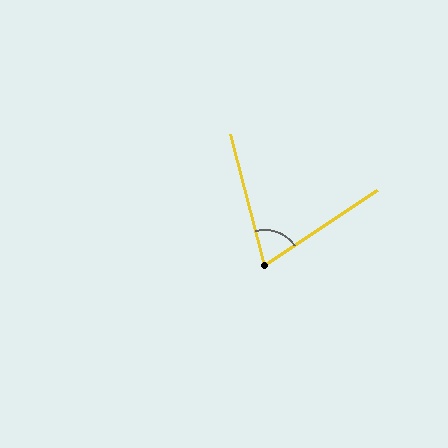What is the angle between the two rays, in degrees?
Approximately 71 degrees.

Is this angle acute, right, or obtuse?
It is acute.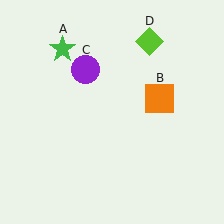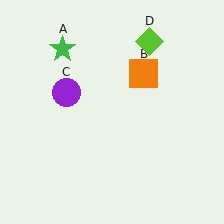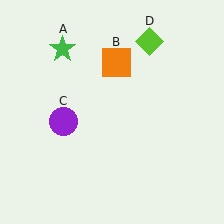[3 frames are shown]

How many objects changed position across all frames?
2 objects changed position: orange square (object B), purple circle (object C).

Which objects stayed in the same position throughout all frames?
Green star (object A) and lime diamond (object D) remained stationary.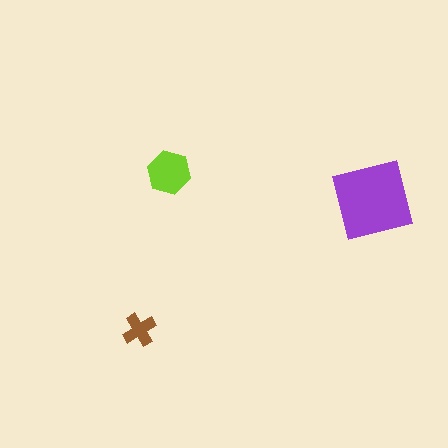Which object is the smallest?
The brown cross.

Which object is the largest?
The purple square.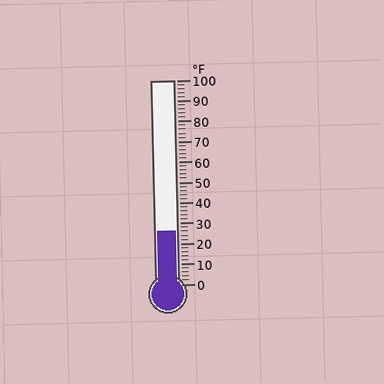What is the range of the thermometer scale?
The thermometer scale ranges from 0°F to 100°F.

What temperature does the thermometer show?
The thermometer shows approximately 26°F.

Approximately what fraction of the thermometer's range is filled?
The thermometer is filled to approximately 25% of its range.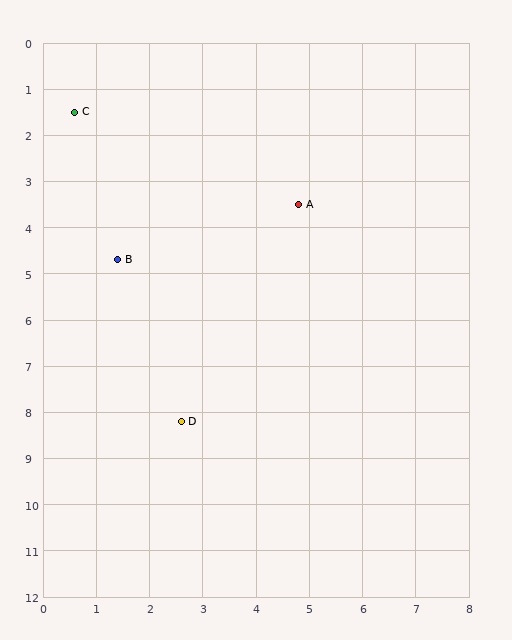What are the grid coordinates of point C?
Point C is at approximately (0.6, 1.5).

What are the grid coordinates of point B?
Point B is at approximately (1.4, 4.7).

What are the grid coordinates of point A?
Point A is at approximately (4.8, 3.5).